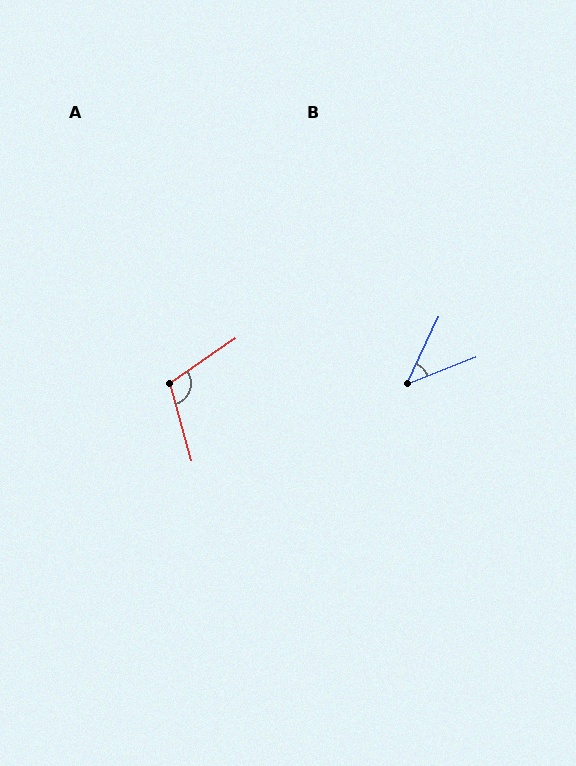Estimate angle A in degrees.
Approximately 109 degrees.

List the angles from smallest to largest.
B (43°), A (109°).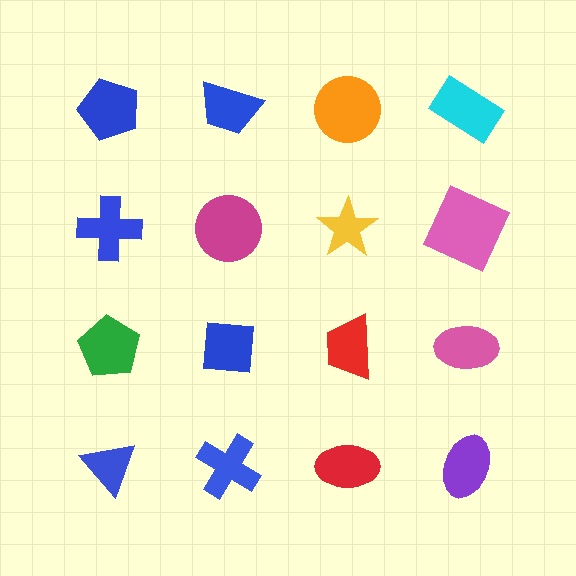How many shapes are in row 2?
4 shapes.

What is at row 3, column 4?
A pink ellipse.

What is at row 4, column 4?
A purple ellipse.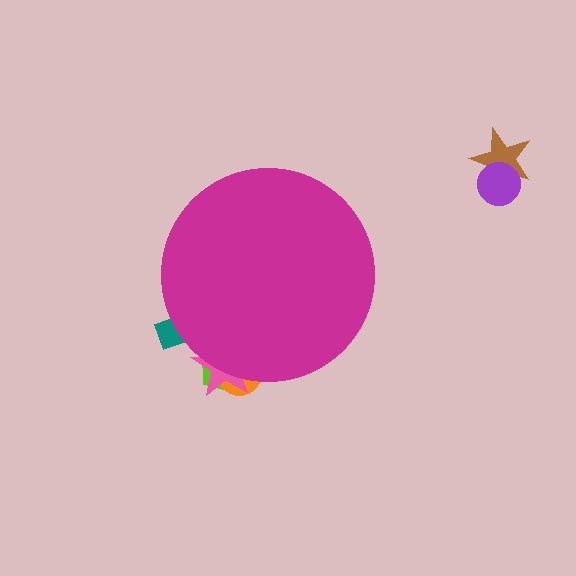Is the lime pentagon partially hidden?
Yes, the lime pentagon is partially hidden behind the magenta circle.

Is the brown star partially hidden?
No, the brown star is fully visible.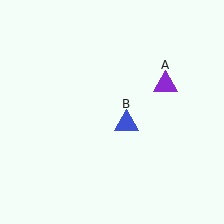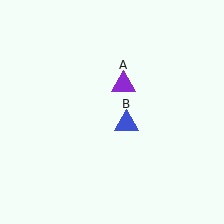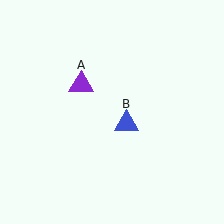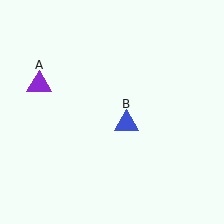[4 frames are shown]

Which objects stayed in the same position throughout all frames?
Blue triangle (object B) remained stationary.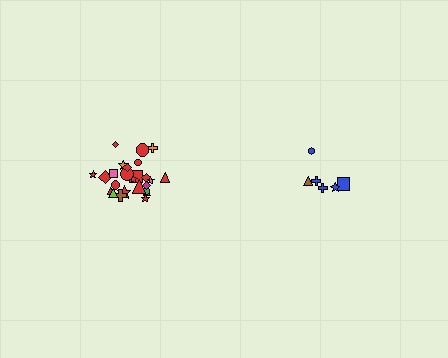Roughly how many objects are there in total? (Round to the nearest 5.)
Roughly 30 objects in total.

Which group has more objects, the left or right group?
The left group.